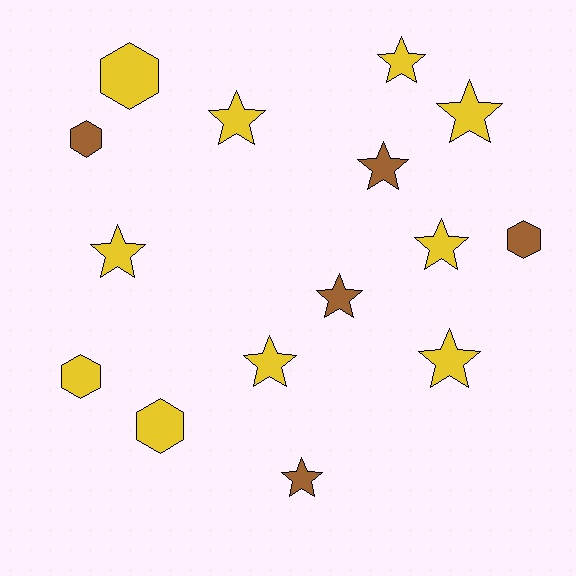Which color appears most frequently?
Yellow, with 10 objects.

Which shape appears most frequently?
Star, with 10 objects.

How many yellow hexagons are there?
There are 3 yellow hexagons.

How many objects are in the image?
There are 15 objects.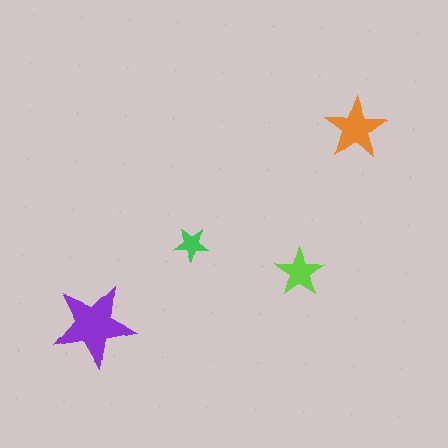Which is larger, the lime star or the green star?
The lime one.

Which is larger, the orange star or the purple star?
The purple one.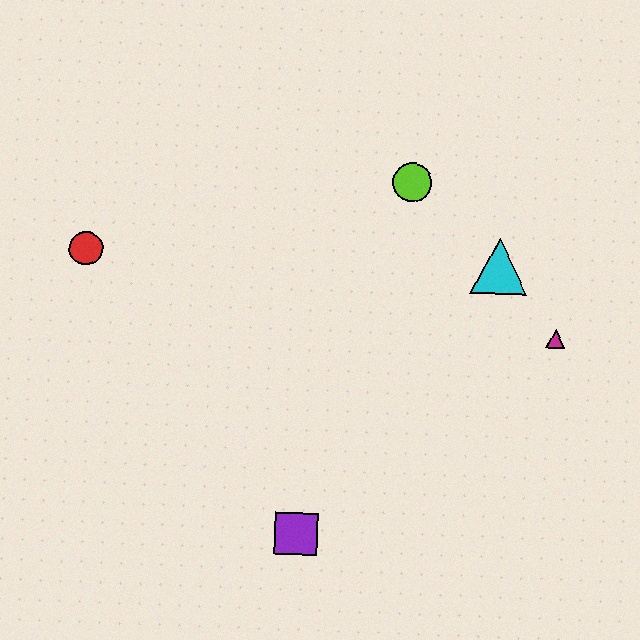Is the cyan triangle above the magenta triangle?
Yes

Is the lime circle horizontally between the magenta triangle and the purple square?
Yes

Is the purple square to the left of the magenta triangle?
Yes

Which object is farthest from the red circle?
The magenta triangle is farthest from the red circle.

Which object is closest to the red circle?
The lime circle is closest to the red circle.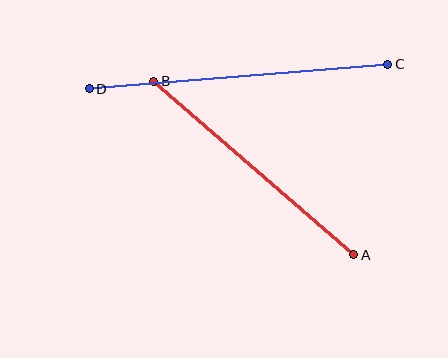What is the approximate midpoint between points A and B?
The midpoint is at approximately (254, 168) pixels.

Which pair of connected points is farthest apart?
Points C and D are farthest apart.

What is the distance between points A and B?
The distance is approximately 265 pixels.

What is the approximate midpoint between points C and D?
The midpoint is at approximately (238, 77) pixels.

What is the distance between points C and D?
The distance is approximately 299 pixels.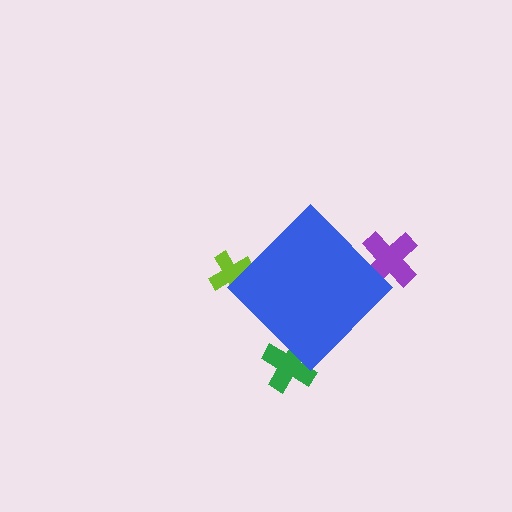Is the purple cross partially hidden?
Yes, the purple cross is partially hidden behind the blue diamond.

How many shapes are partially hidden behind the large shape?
3 shapes are partially hidden.